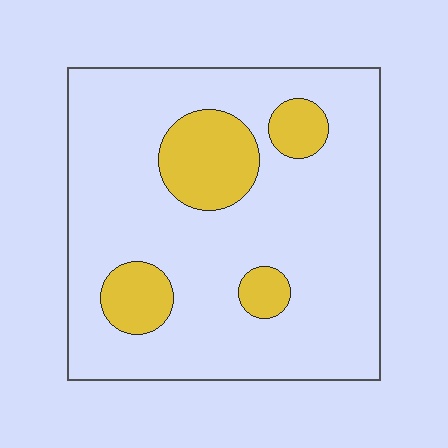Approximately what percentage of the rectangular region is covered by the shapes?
Approximately 20%.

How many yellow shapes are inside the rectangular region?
4.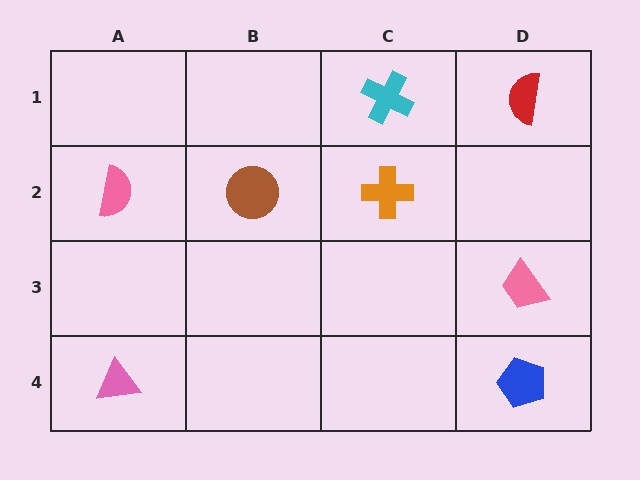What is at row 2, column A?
A pink semicircle.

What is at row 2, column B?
A brown circle.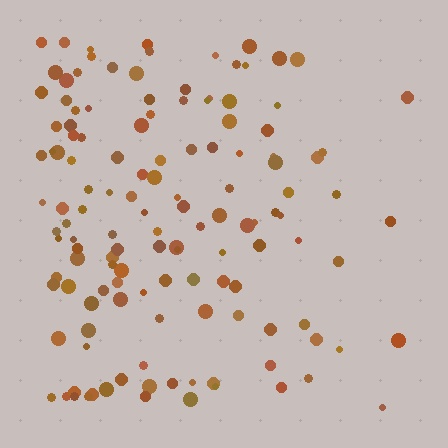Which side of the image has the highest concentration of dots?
The left.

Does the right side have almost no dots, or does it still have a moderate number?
Still a moderate number, just noticeably fewer than the left.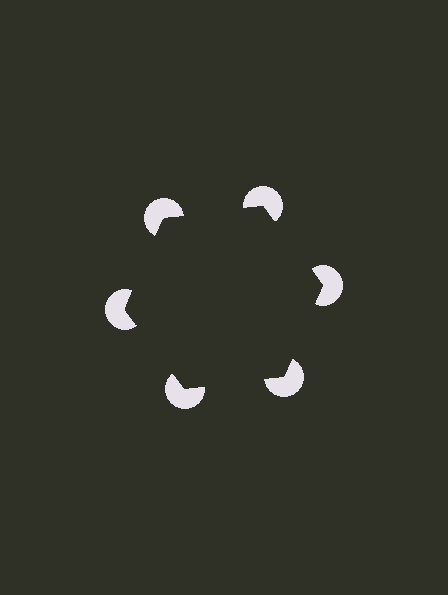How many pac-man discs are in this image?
There are 6 — one at each vertex of the illusory hexagon.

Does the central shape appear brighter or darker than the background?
It typically appears slightly darker than the background, even though no actual brightness change is drawn.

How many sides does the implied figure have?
6 sides.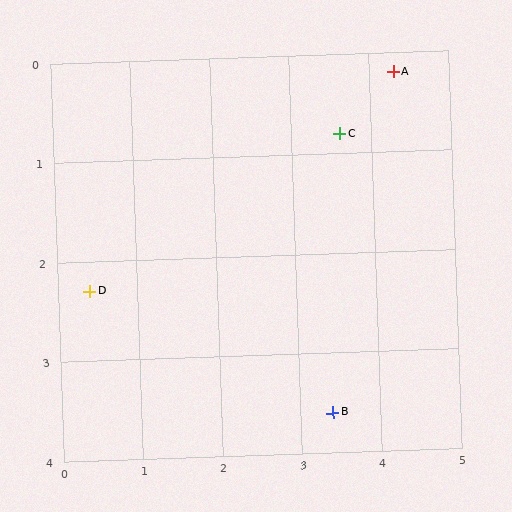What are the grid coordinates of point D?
Point D is at approximately (0.4, 2.3).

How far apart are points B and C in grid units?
Points B and C are about 2.8 grid units apart.